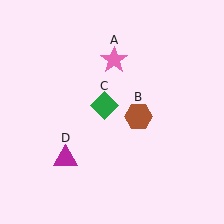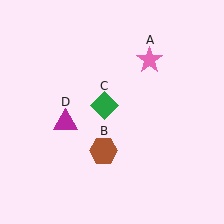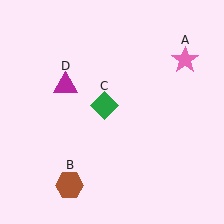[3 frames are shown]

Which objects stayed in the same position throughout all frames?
Green diamond (object C) remained stationary.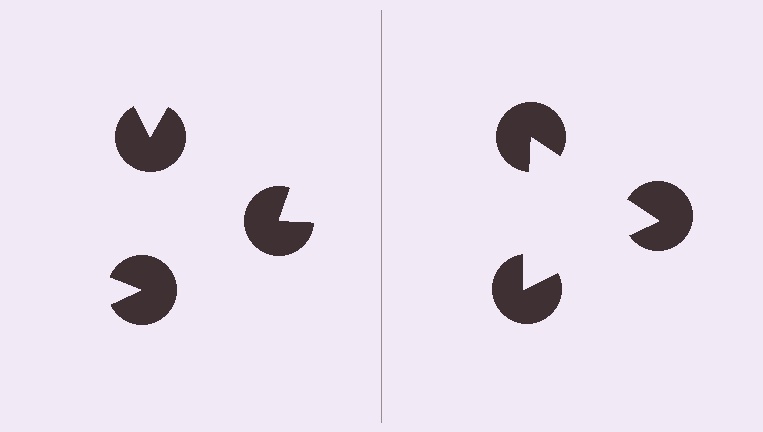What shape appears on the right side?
An illusory triangle.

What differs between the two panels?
The pac-man discs are positioned identically on both sides; only the wedge orientations differ. On the right they align to a triangle; on the left they are misaligned.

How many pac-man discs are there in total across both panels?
6 — 3 on each side.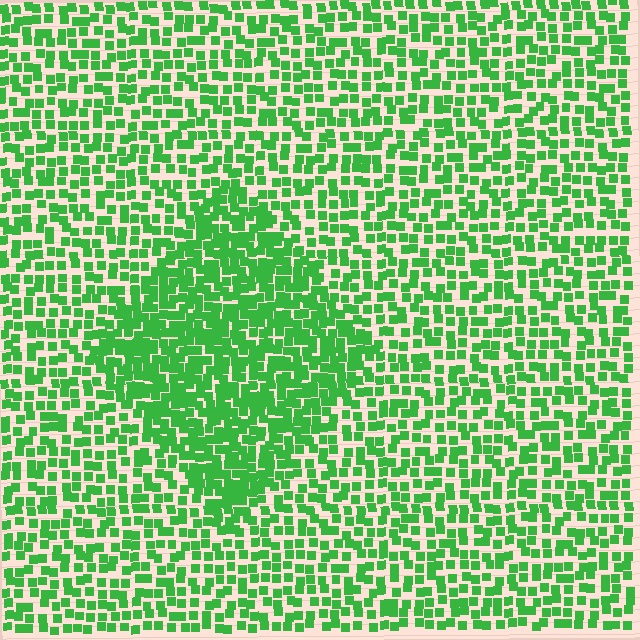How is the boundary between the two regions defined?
The boundary is defined by a change in element density (approximately 1.7x ratio). All elements are the same color, size, and shape.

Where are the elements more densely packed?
The elements are more densely packed inside the diamond boundary.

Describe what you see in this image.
The image contains small green elements arranged at two different densities. A diamond-shaped region is visible where the elements are more densely packed than the surrounding area.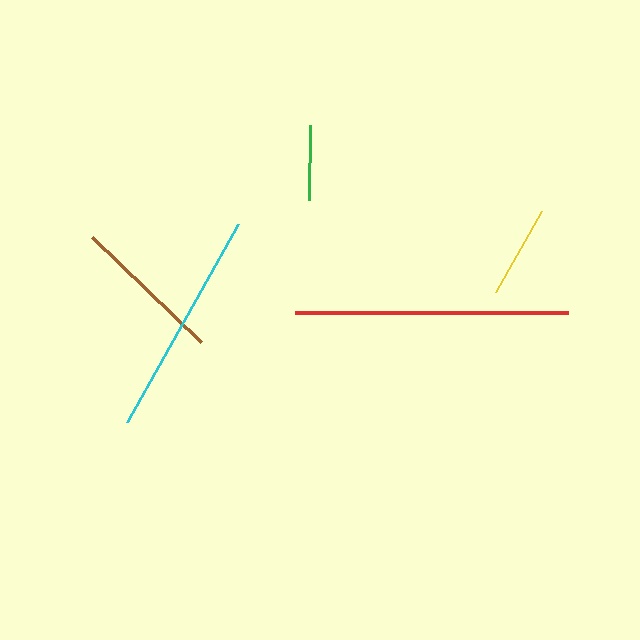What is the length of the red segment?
The red segment is approximately 274 pixels long.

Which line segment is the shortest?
The green line is the shortest at approximately 76 pixels.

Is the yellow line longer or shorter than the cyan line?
The cyan line is longer than the yellow line.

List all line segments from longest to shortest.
From longest to shortest: red, cyan, brown, yellow, green.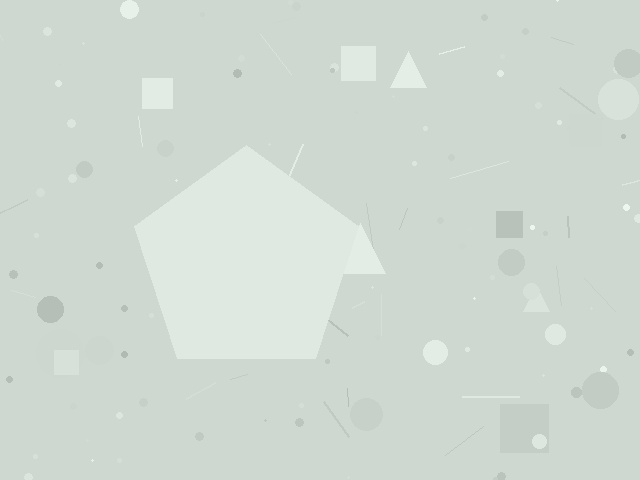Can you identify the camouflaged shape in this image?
The camouflaged shape is a pentagon.